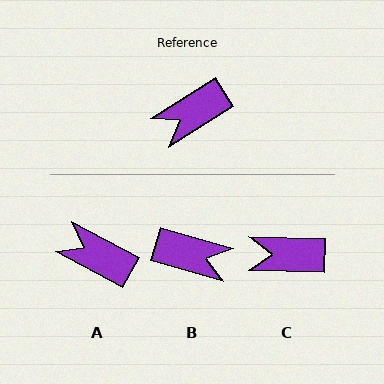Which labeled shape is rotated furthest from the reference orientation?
B, about 132 degrees away.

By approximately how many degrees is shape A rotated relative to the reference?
Approximately 60 degrees clockwise.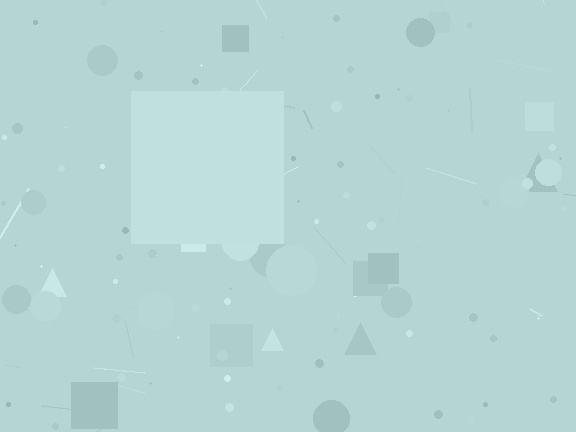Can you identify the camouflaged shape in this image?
The camouflaged shape is a square.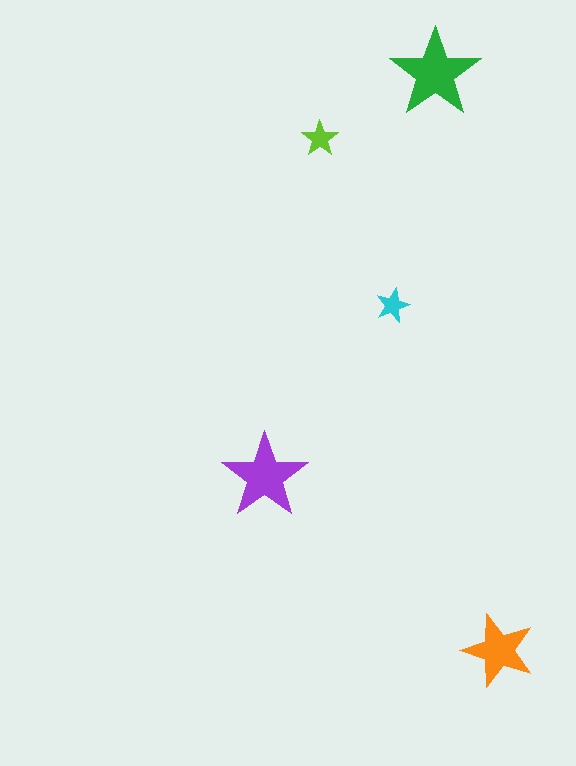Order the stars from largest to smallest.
the green one, the purple one, the orange one, the lime one, the cyan one.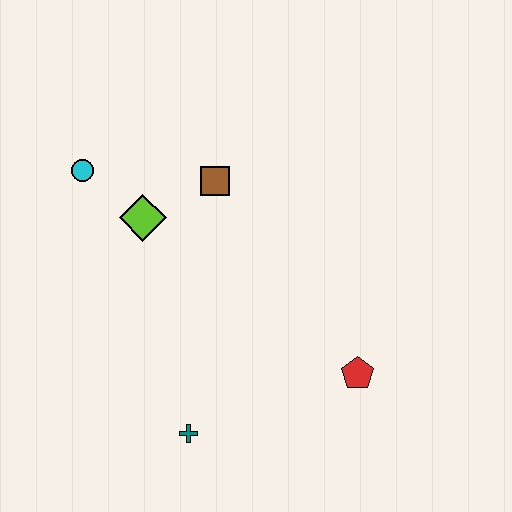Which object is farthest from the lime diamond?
The red pentagon is farthest from the lime diamond.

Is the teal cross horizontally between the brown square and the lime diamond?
Yes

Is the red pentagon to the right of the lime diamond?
Yes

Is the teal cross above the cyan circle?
No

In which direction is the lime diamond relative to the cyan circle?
The lime diamond is to the right of the cyan circle.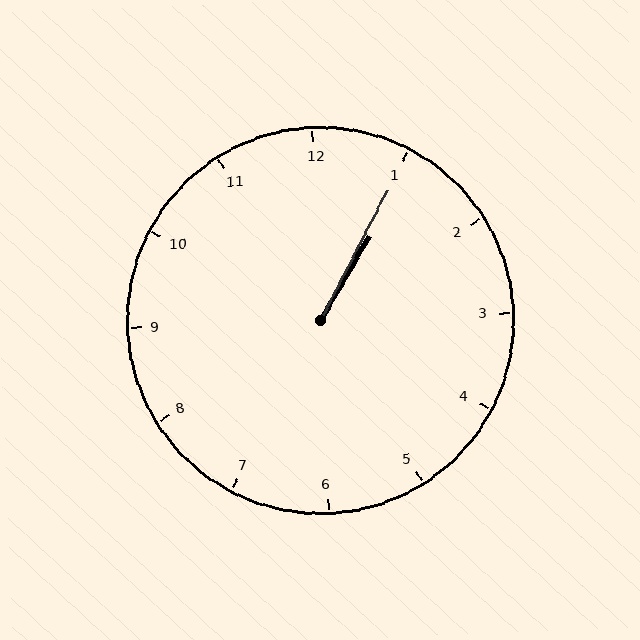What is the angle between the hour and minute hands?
Approximately 2 degrees.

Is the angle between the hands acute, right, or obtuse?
It is acute.